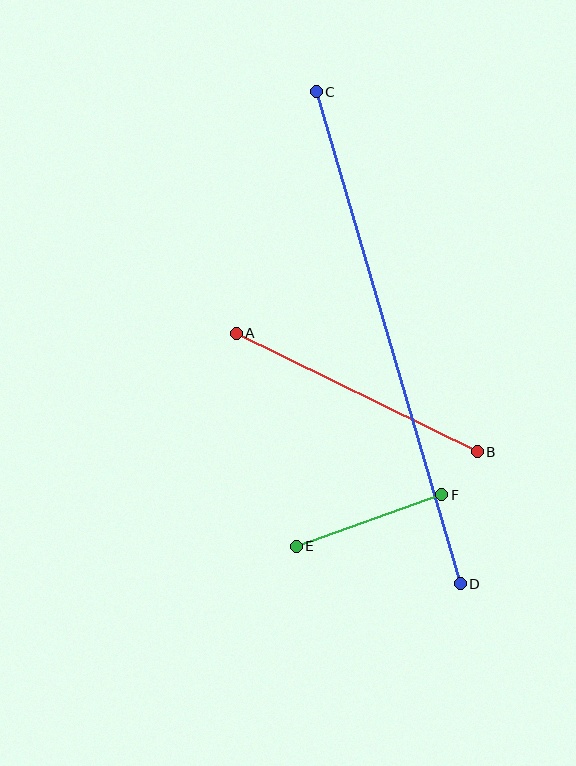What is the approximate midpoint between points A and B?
The midpoint is at approximately (357, 392) pixels.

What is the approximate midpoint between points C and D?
The midpoint is at approximately (388, 338) pixels.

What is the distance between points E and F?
The distance is approximately 154 pixels.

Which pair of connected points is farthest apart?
Points C and D are farthest apart.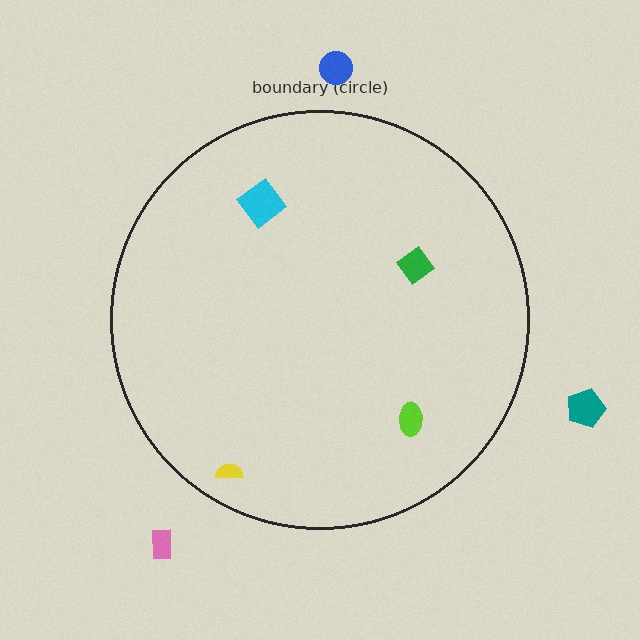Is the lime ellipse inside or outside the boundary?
Inside.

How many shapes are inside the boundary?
4 inside, 3 outside.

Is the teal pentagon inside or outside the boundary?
Outside.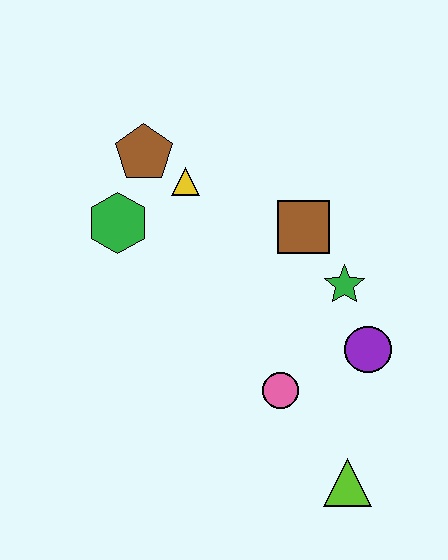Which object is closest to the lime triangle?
The pink circle is closest to the lime triangle.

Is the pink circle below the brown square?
Yes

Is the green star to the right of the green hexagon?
Yes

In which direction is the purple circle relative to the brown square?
The purple circle is below the brown square.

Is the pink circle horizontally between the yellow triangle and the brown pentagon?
No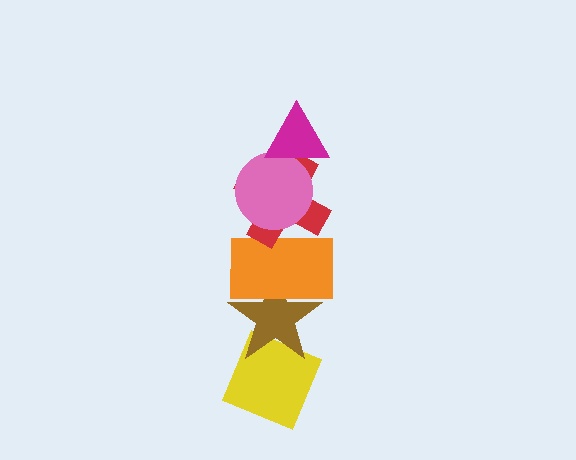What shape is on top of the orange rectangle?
The red cross is on top of the orange rectangle.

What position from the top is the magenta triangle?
The magenta triangle is 1st from the top.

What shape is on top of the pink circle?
The magenta triangle is on top of the pink circle.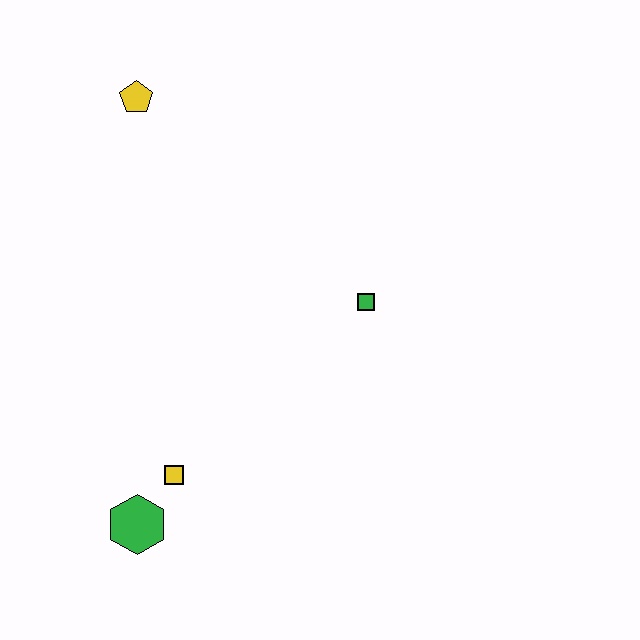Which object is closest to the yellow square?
The green hexagon is closest to the yellow square.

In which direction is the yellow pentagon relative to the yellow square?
The yellow pentagon is above the yellow square.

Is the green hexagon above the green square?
No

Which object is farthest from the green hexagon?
The yellow pentagon is farthest from the green hexagon.